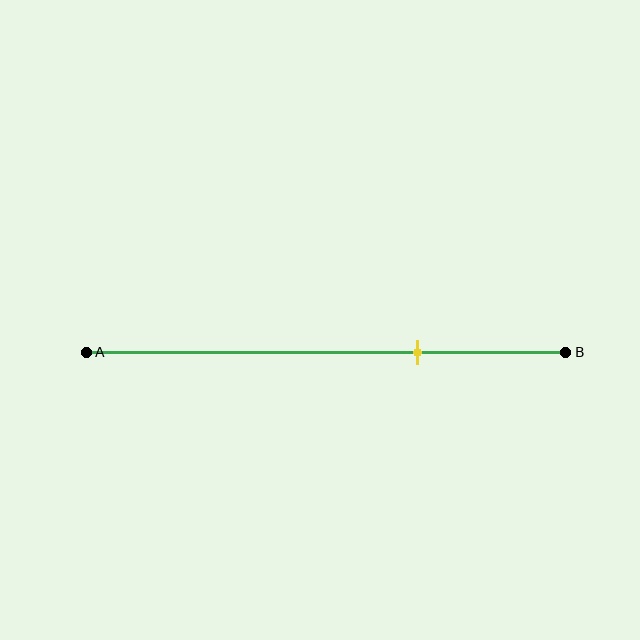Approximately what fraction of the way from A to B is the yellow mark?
The yellow mark is approximately 70% of the way from A to B.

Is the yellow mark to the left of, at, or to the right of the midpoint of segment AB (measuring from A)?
The yellow mark is to the right of the midpoint of segment AB.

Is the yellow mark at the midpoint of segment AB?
No, the mark is at about 70% from A, not at the 50% midpoint.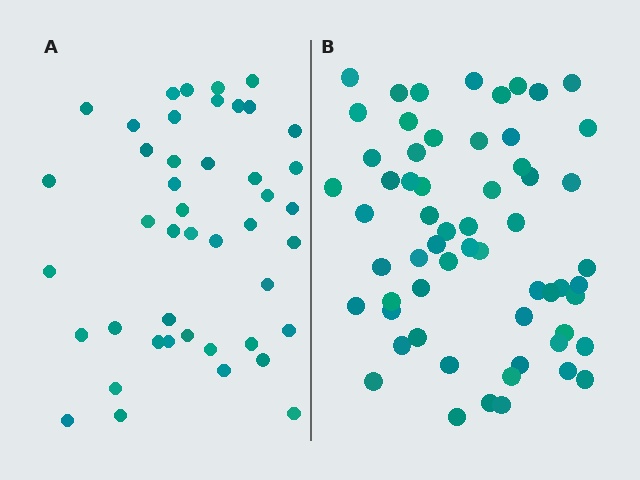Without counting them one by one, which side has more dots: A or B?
Region B (the right region) has more dots.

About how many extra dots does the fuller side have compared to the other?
Region B has approximately 15 more dots than region A.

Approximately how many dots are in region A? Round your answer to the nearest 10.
About 40 dots. (The exact count is 44, which rounds to 40.)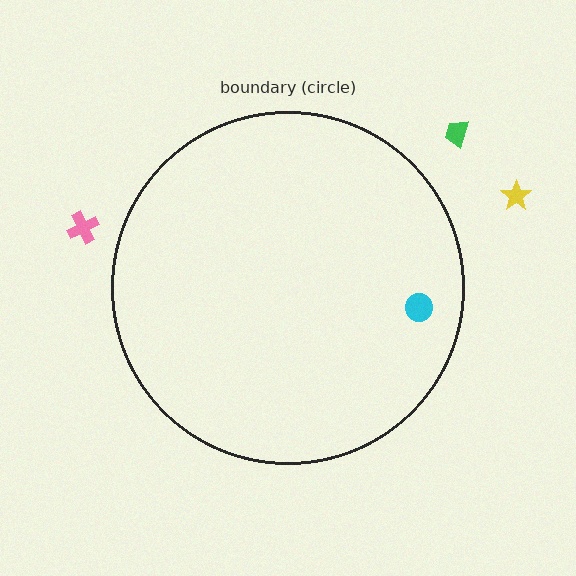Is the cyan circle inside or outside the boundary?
Inside.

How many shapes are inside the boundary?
1 inside, 3 outside.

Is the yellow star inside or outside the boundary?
Outside.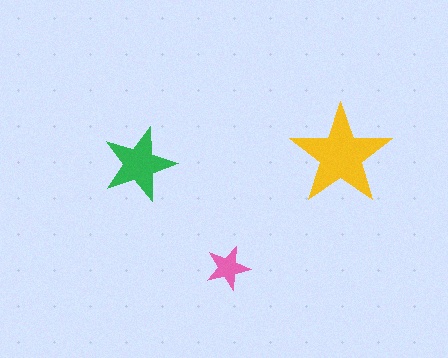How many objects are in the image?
There are 3 objects in the image.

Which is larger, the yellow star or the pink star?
The yellow one.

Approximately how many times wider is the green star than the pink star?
About 1.5 times wider.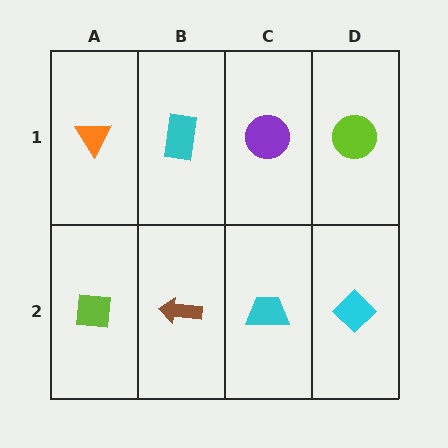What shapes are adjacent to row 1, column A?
A lime square (row 2, column A), a cyan rectangle (row 1, column B).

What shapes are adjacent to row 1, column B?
A brown arrow (row 2, column B), an orange triangle (row 1, column A), a purple circle (row 1, column C).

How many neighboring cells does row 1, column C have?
3.